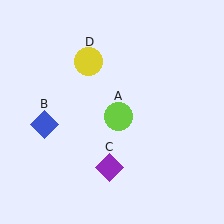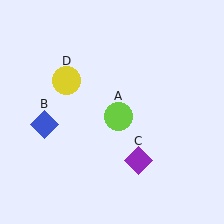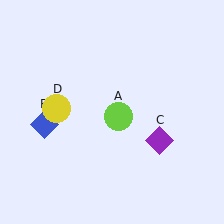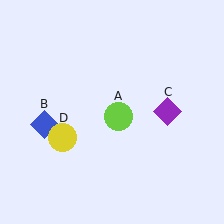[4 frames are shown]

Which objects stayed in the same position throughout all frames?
Lime circle (object A) and blue diamond (object B) remained stationary.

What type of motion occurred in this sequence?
The purple diamond (object C), yellow circle (object D) rotated counterclockwise around the center of the scene.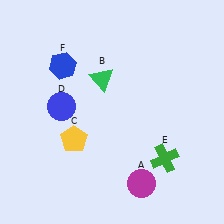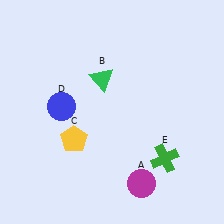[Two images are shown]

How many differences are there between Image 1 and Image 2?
There is 1 difference between the two images.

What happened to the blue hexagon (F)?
The blue hexagon (F) was removed in Image 2. It was in the top-left area of Image 1.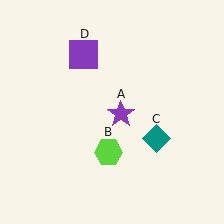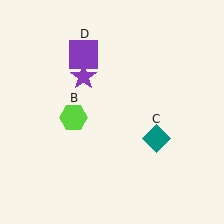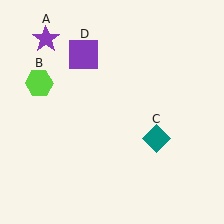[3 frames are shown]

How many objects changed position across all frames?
2 objects changed position: purple star (object A), lime hexagon (object B).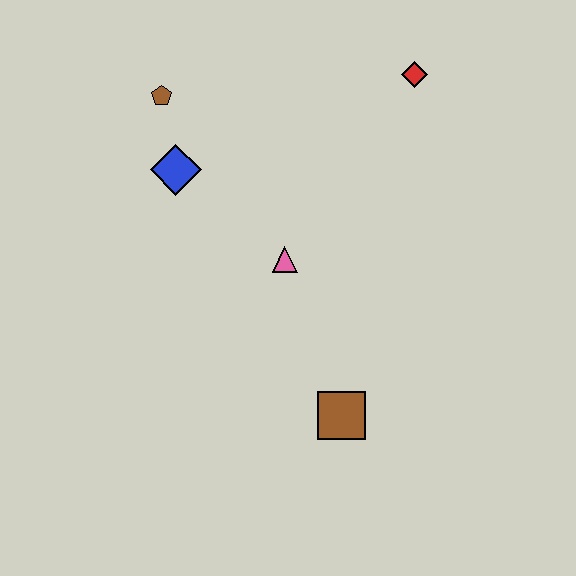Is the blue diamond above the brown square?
Yes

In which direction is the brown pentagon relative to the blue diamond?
The brown pentagon is above the blue diamond.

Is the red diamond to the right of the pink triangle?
Yes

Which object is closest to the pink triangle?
The blue diamond is closest to the pink triangle.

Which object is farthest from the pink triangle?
The red diamond is farthest from the pink triangle.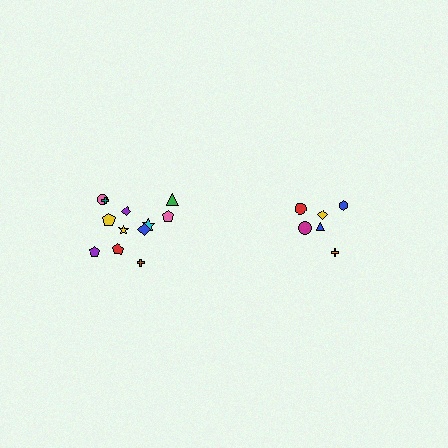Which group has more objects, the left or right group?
The left group.